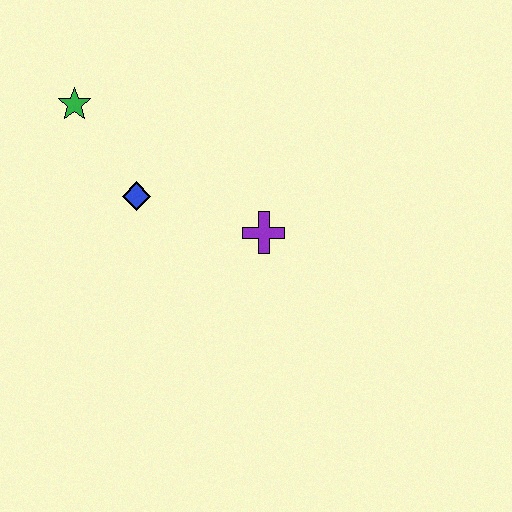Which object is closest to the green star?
The blue diamond is closest to the green star.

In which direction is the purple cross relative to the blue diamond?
The purple cross is to the right of the blue diamond.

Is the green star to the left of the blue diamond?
Yes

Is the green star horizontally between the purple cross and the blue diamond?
No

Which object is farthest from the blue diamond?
The purple cross is farthest from the blue diamond.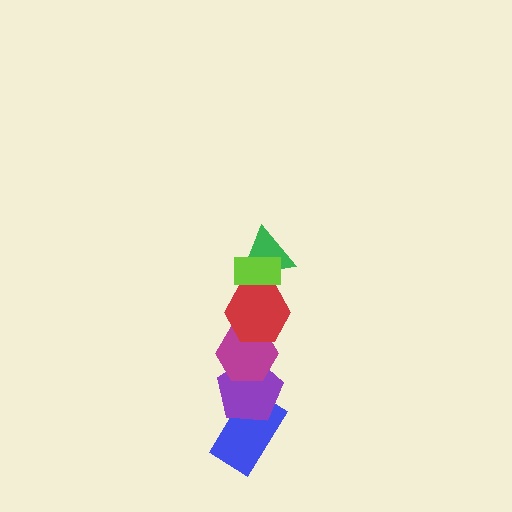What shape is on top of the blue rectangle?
The purple pentagon is on top of the blue rectangle.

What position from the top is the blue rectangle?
The blue rectangle is 6th from the top.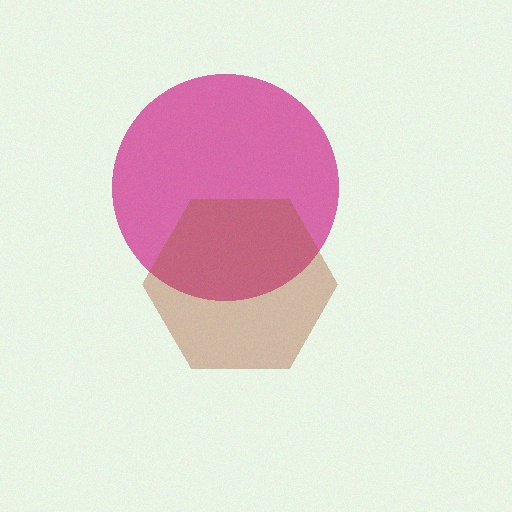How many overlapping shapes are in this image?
There are 2 overlapping shapes in the image.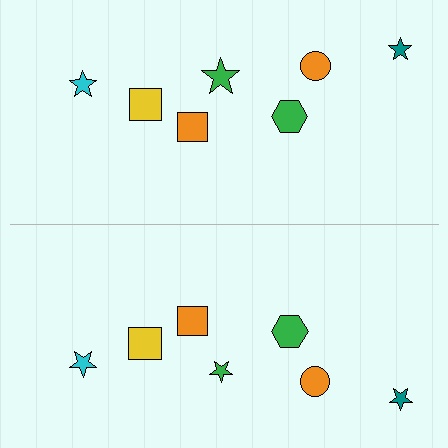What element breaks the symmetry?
The green star on the bottom side has a different size than its mirror counterpart.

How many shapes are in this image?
There are 14 shapes in this image.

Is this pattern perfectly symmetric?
No, the pattern is not perfectly symmetric. The green star on the bottom side has a different size than its mirror counterpart.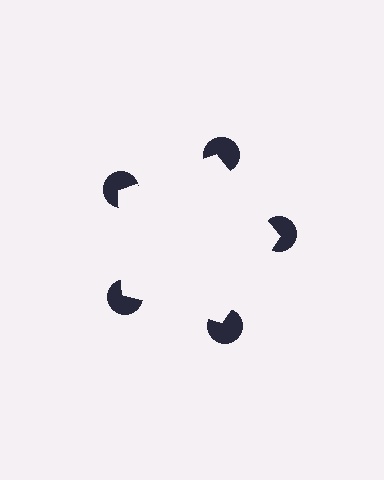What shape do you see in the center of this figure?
An illusory pentagon — its edges are inferred from the aligned wedge cuts in the pac-man discs, not physically drawn.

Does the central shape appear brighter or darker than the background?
It typically appears slightly brighter than the background, even though no actual brightness change is drawn.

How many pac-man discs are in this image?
There are 5 — one at each vertex of the illusory pentagon.